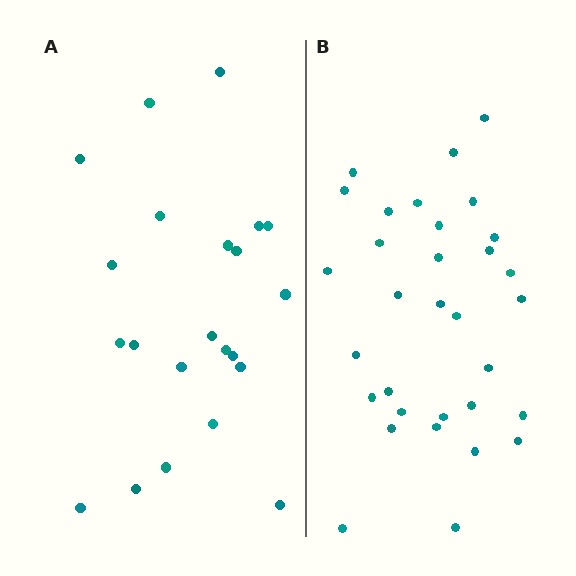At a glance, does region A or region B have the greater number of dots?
Region B (the right region) has more dots.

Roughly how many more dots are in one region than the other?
Region B has roughly 10 or so more dots than region A.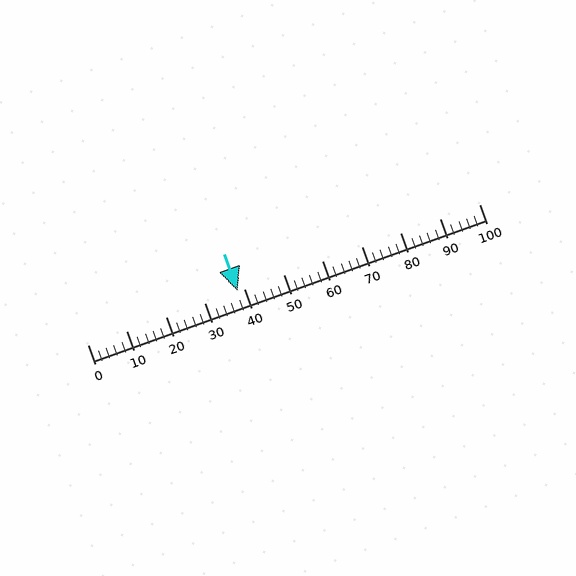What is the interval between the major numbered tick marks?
The major tick marks are spaced 10 units apart.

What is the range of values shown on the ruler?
The ruler shows values from 0 to 100.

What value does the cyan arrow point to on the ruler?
The cyan arrow points to approximately 38.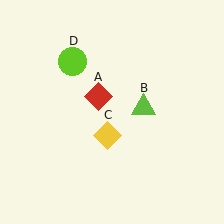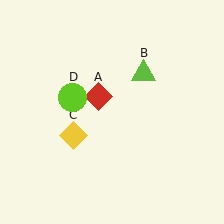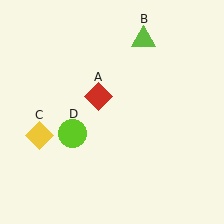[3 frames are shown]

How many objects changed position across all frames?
3 objects changed position: lime triangle (object B), yellow diamond (object C), lime circle (object D).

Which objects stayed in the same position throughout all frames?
Red diamond (object A) remained stationary.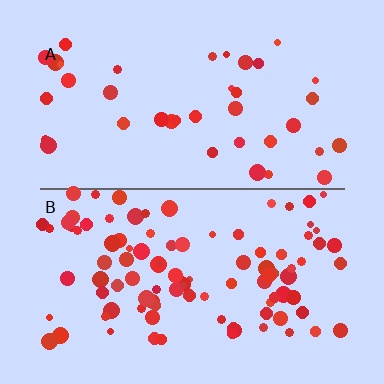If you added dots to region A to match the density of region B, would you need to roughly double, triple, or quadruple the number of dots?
Approximately triple.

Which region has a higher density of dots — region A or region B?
B (the bottom).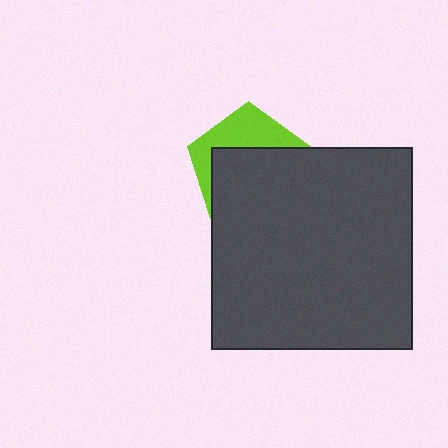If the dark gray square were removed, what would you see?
You would see the complete lime pentagon.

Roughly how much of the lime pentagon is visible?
A small part of it is visible (roughly 38%).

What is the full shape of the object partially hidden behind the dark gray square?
The partially hidden object is a lime pentagon.